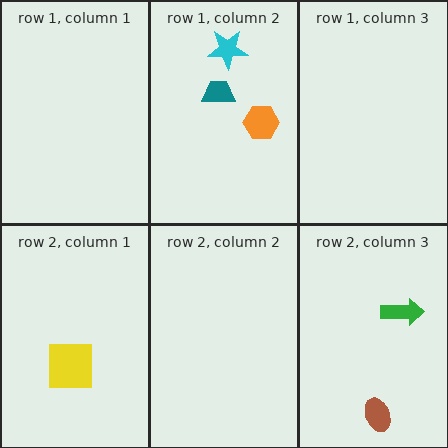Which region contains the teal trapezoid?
The row 1, column 2 region.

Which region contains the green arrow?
The row 2, column 3 region.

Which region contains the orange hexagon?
The row 1, column 2 region.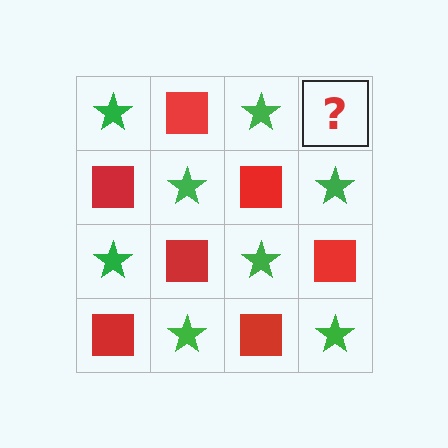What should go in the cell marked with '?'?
The missing cell should contain a red square.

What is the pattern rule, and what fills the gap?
The rule is that it alternates green star and red square in a checkerboard pattern. The gap should be filled with a red square.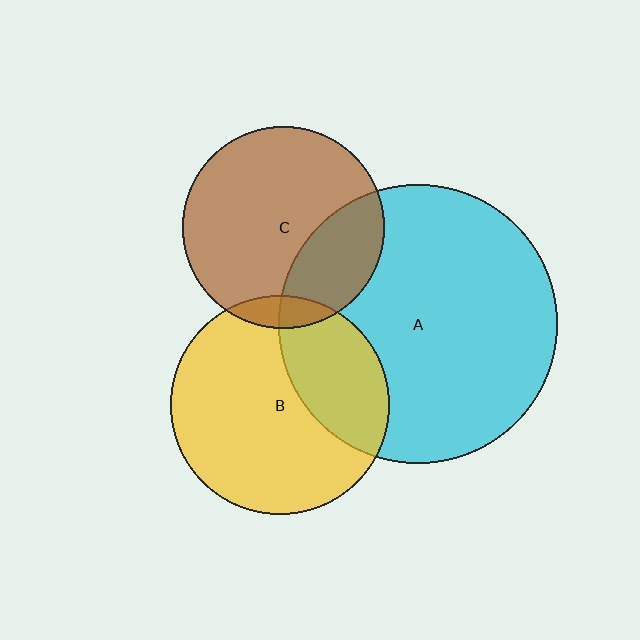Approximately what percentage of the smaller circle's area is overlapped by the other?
Approximately 30%.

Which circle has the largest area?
Circle A (cyan).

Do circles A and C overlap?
Yes.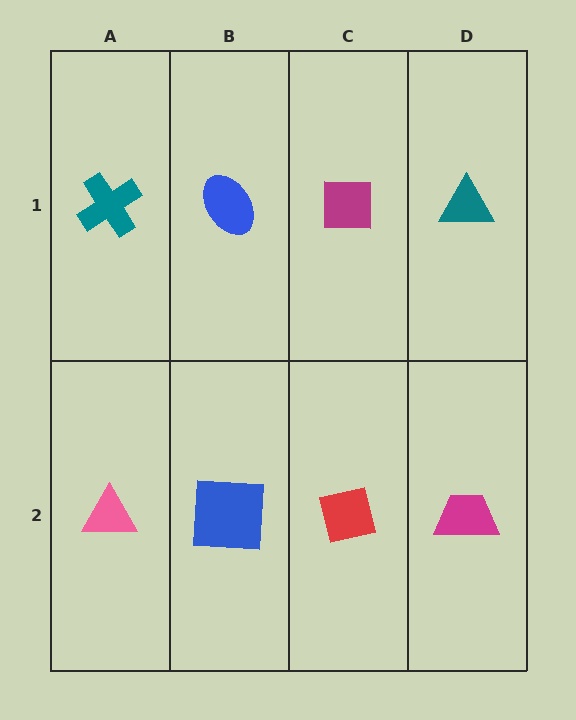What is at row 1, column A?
A teal cross.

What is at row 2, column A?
A pink triangle.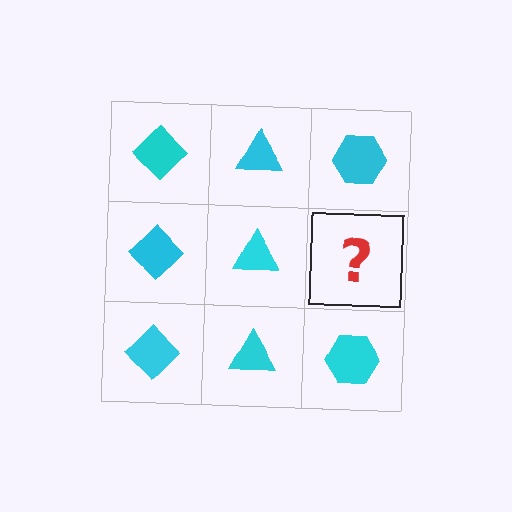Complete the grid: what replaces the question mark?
The question mark should be replaced with a cyan hexagon.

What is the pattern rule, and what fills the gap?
The rule is that each column has a consistent shape. The gap should be filled with a cyan hexagon.